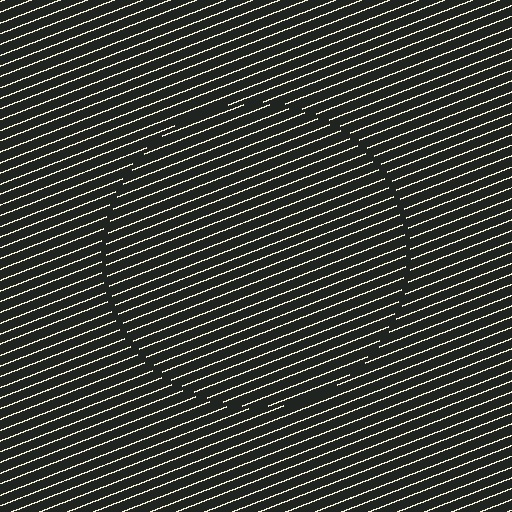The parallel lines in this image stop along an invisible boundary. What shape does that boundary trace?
An illusory circle. The interior of the shape contains the same grating, shifted by half a period — the contour is defined by the phase discontinuity where line-ends from the inner and outer gratings abut.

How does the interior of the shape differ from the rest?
The interior of the shape contains the same grating, shifted by half a period — the contour is defined by the phase discontinuity where line-ends from the inner and outer gratings abut.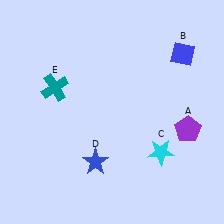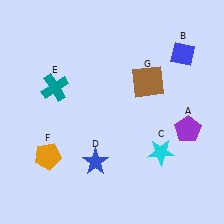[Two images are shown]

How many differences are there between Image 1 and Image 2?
There are 2 differences between the two images.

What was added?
An orange pentagon (F), a brown square (G) were added in Image 2.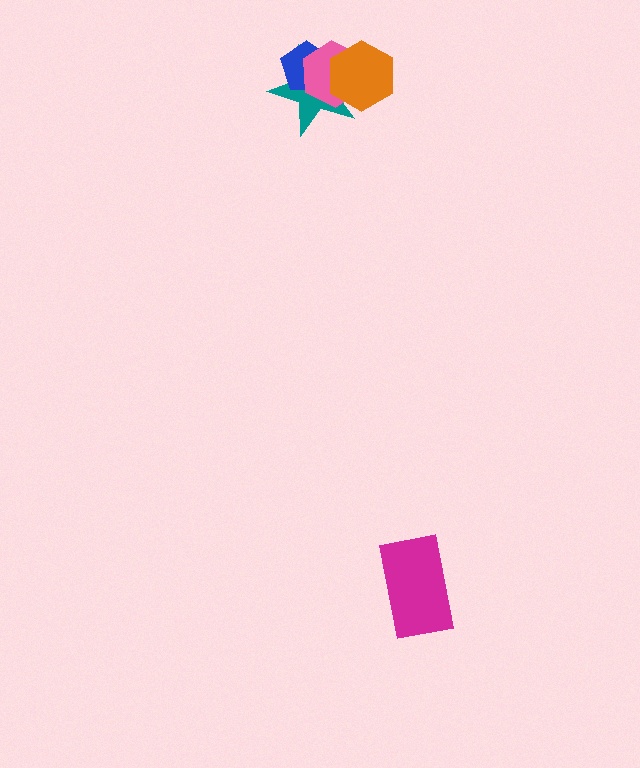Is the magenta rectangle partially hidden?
No, no other shape covers it.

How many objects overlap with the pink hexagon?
3 objects overlap with the pink hexagon.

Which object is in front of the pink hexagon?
The orange hexagon is in front of the pink hexagon.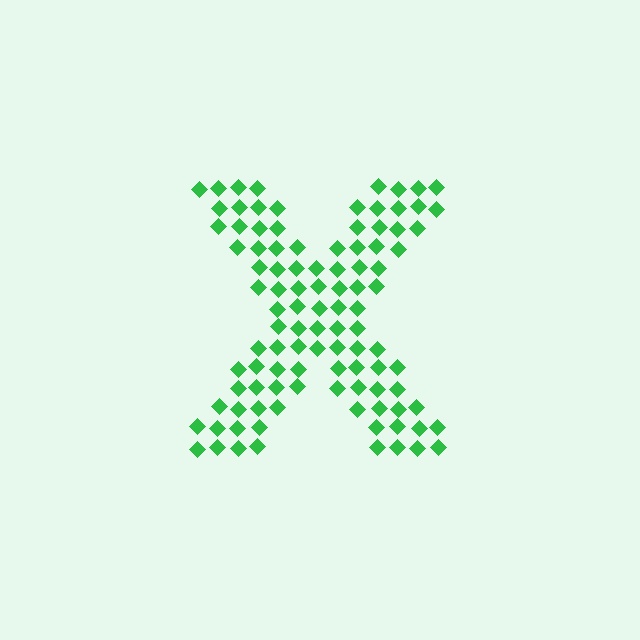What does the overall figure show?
The overall figure shows the letter X.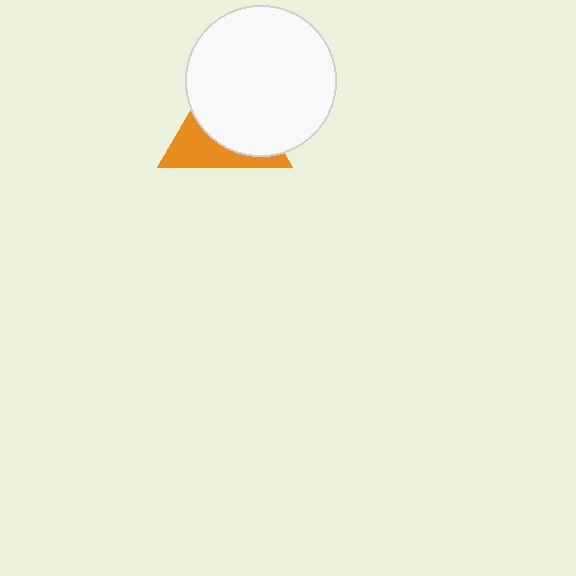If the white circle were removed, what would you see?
You would see the complete orange triangle.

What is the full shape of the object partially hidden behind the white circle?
The partially hidden object is an orange triangle.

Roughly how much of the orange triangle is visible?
A small part of it is visible (roughly 37%).